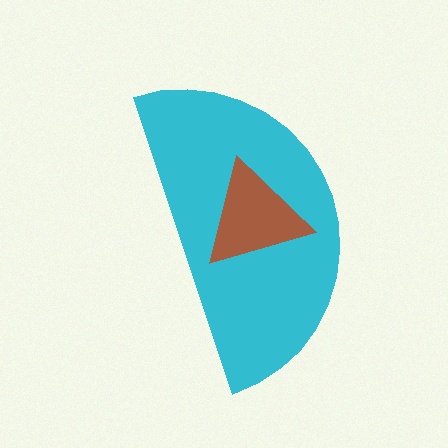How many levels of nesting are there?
2.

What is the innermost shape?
The brown triangle.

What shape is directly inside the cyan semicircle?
The brown triangle.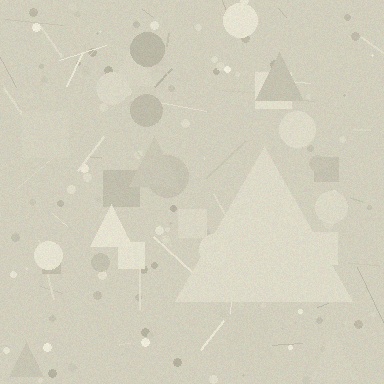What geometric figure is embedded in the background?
A triangle is embedded in the background.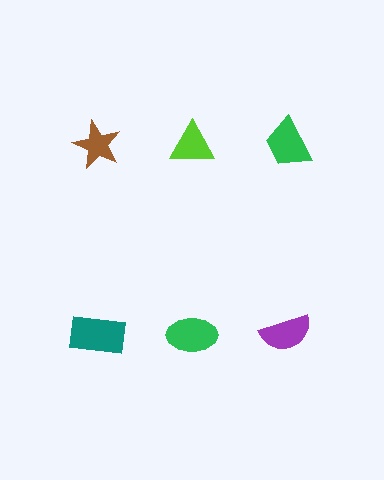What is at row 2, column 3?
A purple semicircle.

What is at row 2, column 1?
A teal rectangle.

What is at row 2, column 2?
A green ellipse.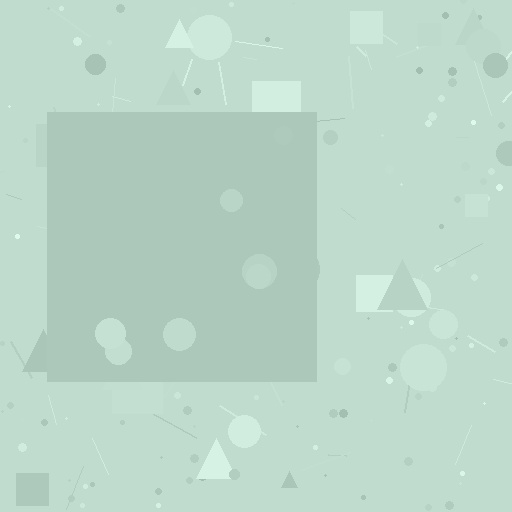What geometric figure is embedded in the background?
A square is embedded in the background.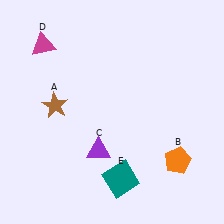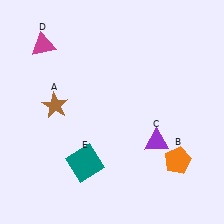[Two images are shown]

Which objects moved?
The objects that moved are: the purple triangle (C), the teal square (E).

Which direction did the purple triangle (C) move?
The purple triangle (C) moved right.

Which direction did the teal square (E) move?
The teal square (E) moved left.